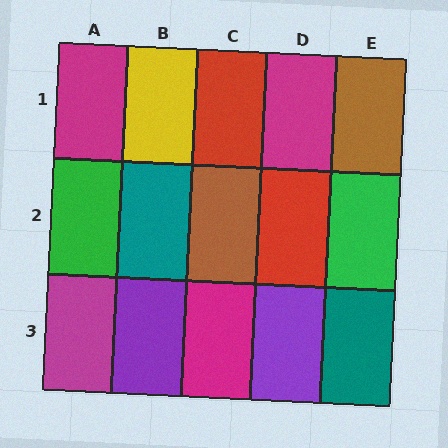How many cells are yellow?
1 cell is yellow.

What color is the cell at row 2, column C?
Brown.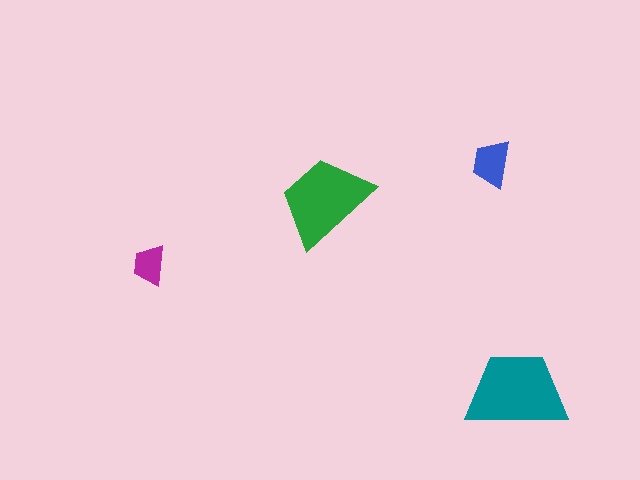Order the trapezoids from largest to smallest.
the teal one, the green one, the blue one, the magenta one.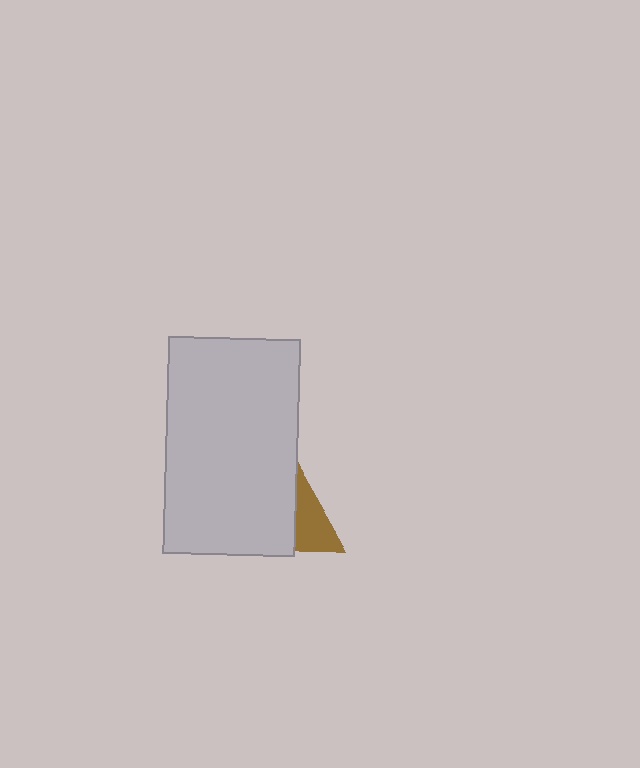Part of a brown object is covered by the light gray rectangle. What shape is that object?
It is a triangle.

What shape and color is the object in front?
The object in front is a light gray rectangle.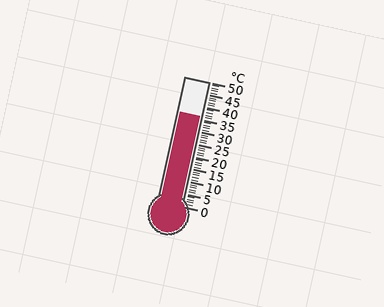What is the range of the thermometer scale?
The thermometer scale ranges from 0°C to 50°C.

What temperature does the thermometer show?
The thermometer shows approximately 36°C.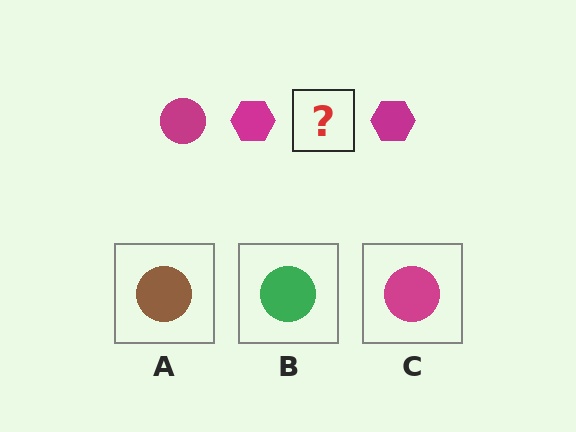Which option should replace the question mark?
Option C.